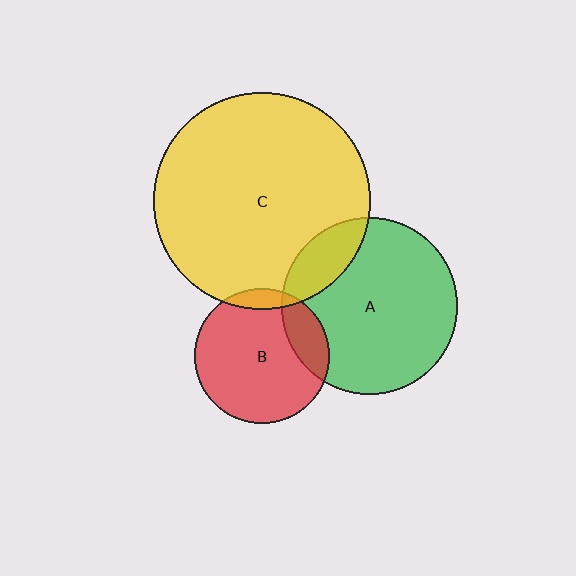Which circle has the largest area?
Circle C (yellow).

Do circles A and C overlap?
Yes.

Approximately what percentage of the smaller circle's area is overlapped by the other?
Approximately 15%.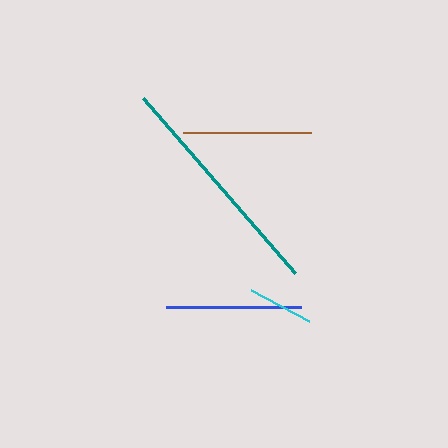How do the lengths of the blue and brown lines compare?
The blue and brown lines are approximately the same length.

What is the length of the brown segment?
The brown segment is approximately 128 pixels long.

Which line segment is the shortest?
The cyan line is the shortest at approximately 67 pixels.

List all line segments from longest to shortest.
From longest to shortest: teal, blue, brown, cyan.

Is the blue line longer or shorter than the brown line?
The blue line is longer than the brown line.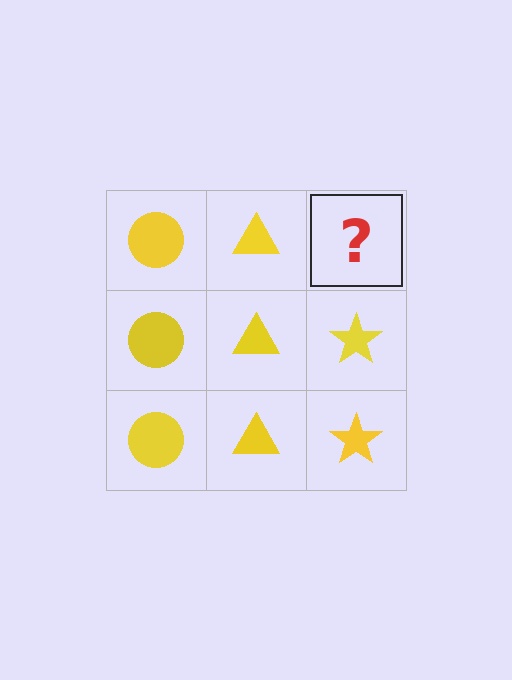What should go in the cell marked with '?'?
The missing cell should contain a yellow star.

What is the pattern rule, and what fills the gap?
The rule is that each column has a consistent shape. The gap should be filled with a yellow star.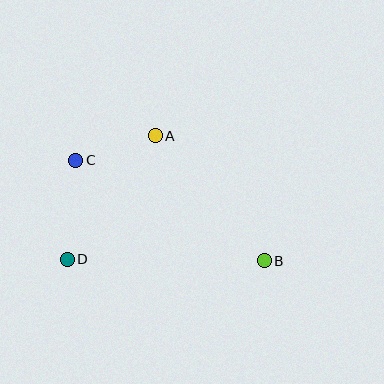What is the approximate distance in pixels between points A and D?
The distance between A and D is approximately 152 pixels.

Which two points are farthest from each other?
Points B and C are farthest from each other.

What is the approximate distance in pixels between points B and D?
The distance between B and D is approximately 197 pixels.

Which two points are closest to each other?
Points A and C are closest to each other.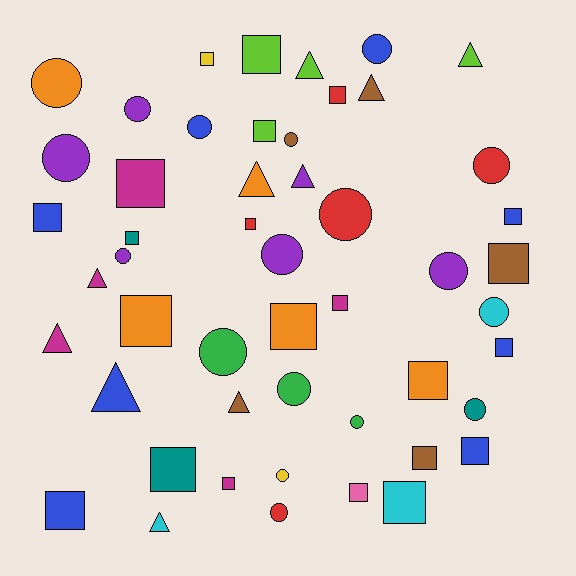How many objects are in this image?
There are 50 objects.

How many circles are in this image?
There are 18 circles.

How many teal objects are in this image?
There are 3 teal objects.